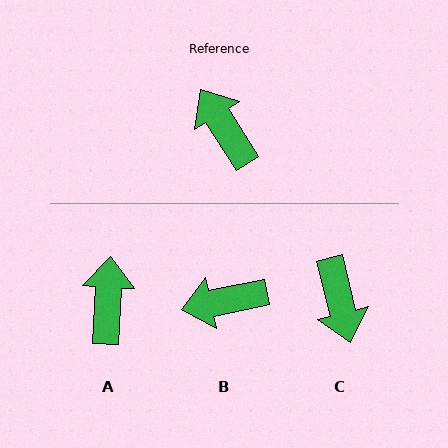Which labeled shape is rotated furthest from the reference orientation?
C, about 162 degrees away.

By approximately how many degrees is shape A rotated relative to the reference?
Approximately 35 degrees clockwise.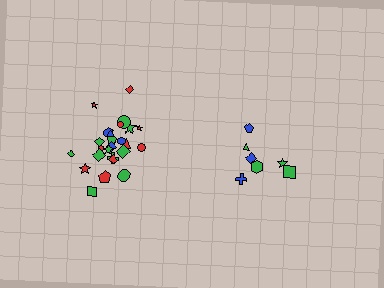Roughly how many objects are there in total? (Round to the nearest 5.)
Roughly 30 objects in total.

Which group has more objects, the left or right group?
The left group.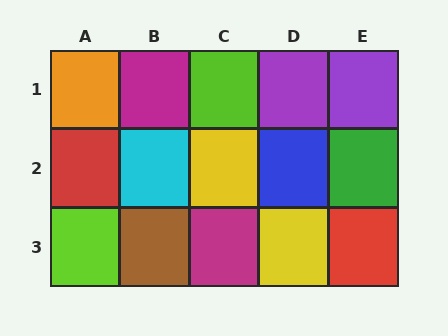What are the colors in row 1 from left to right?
Orange, magenta, lime, purple, purple.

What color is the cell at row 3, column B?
Brown.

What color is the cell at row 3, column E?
Red.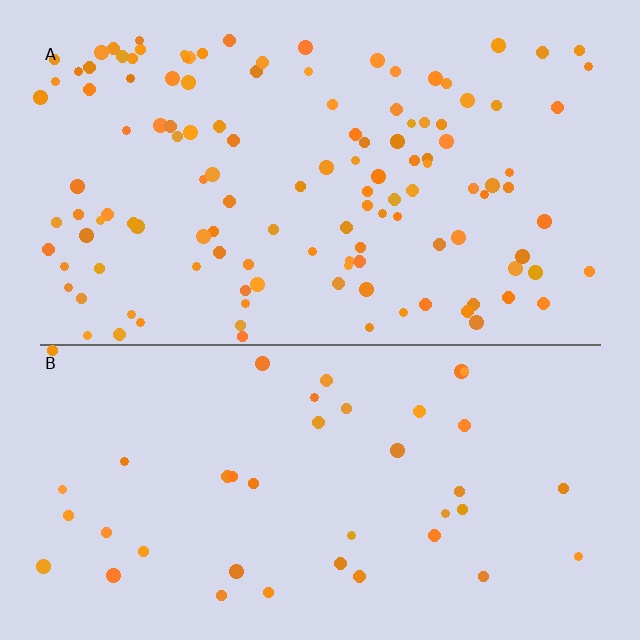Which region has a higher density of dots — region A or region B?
A (the top).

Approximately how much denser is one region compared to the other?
Approximately 3.0× — region A over region B.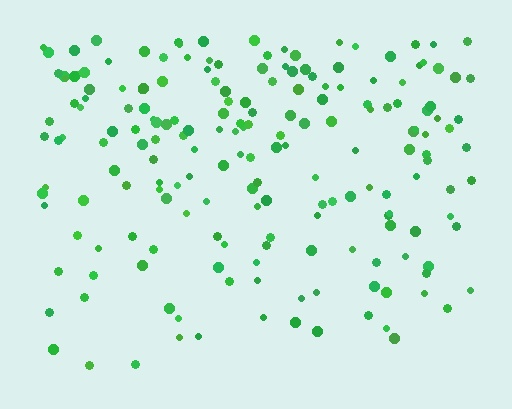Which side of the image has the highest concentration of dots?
The top.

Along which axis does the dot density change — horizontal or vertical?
Vertical.